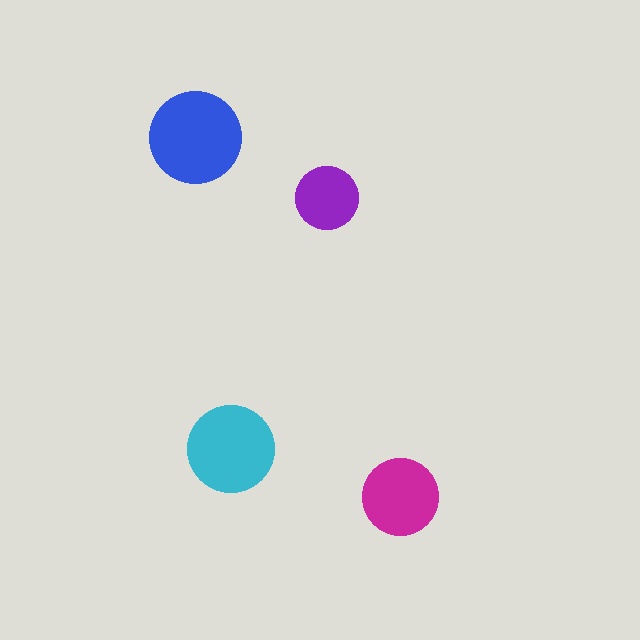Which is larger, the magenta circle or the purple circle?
The magenta one.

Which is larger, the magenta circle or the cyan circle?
The cyan one.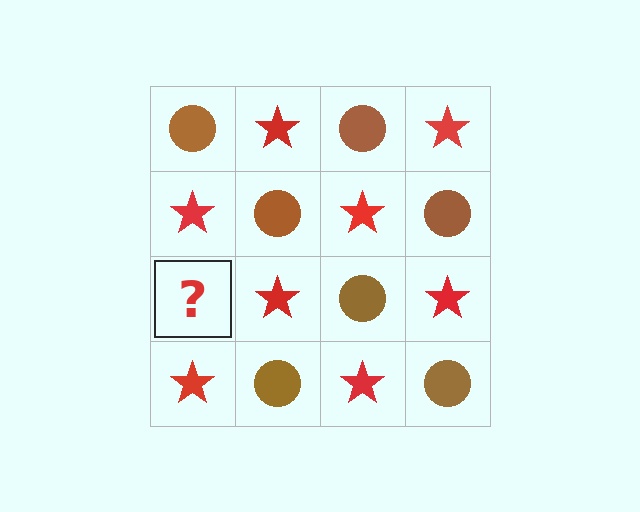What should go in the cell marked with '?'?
The missing cell should contain a brown circle.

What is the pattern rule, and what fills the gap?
The rule is that it alternates brown circle and red star in a checkerboard pattern. The gap should be filled with a brown circle.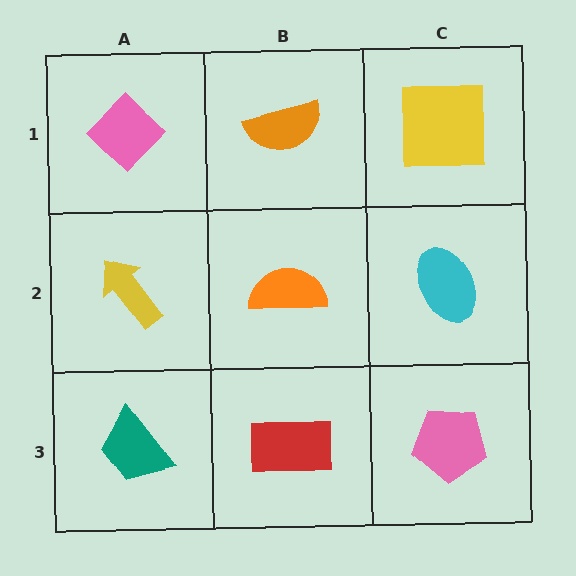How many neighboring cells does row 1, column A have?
2.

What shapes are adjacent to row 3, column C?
A cyan ellipse (row 2, column C), a red rectangle (row 3, column B).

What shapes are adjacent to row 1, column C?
A cyan ellipse (row 2, column C), an orange semicircle (row 1, column B).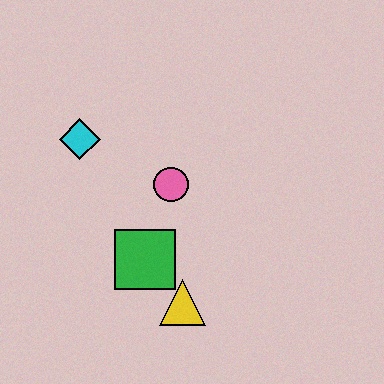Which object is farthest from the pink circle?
The yellow triangle is farthest from the pink circle.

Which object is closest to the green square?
The yellow triangle is closest to the green square.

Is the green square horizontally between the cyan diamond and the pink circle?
Yes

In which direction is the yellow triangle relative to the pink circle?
The yellow triangle is below the pink circle.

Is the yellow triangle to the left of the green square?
No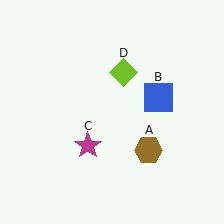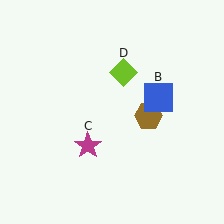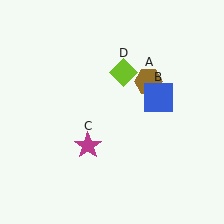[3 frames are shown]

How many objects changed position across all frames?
1 object changed position: brown hexagon (object A).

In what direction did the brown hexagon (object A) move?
The brown hexagon (object A) moved up.